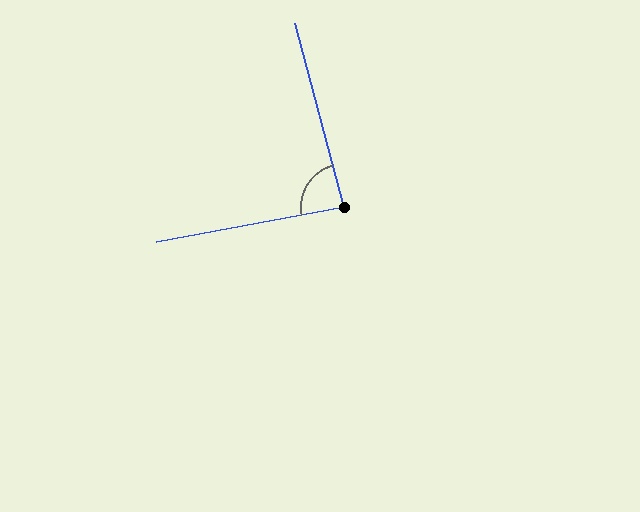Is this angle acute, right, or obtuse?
It is approximately a right angle.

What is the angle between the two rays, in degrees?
Approximately 86 degrees.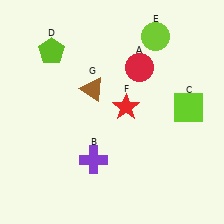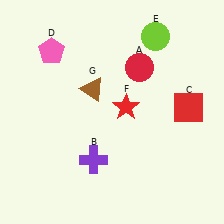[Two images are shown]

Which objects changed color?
C changed from lime to red. D changed from lime to pink.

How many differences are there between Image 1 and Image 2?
There are 2 differences between the two images.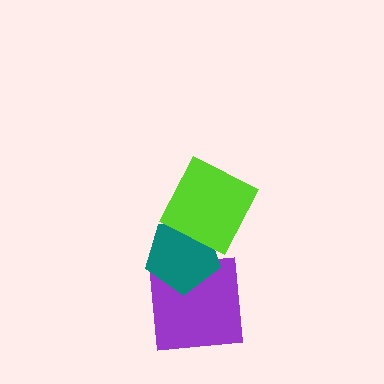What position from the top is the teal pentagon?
The teal pentagon is 2nd from the top.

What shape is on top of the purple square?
The teal pentagon is on top of the purple square.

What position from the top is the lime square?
The lime square is 1st from the top.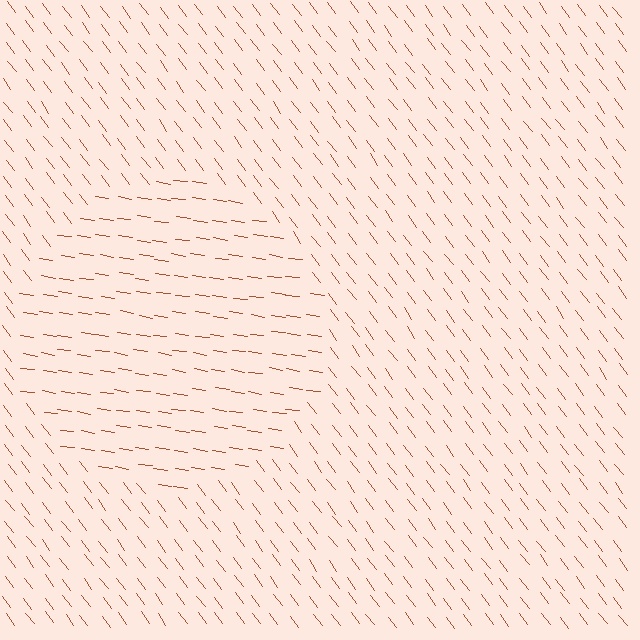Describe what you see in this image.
The image is filled with small brown line segments. A circle region in the image has lines oriented differently from the surrounding lines, creating a visible texture boundary.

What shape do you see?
I see a circle.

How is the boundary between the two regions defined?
The boundary is defined purely by a change in line orientation (approximately 45 degrees difference). All lines are the same color and thickness.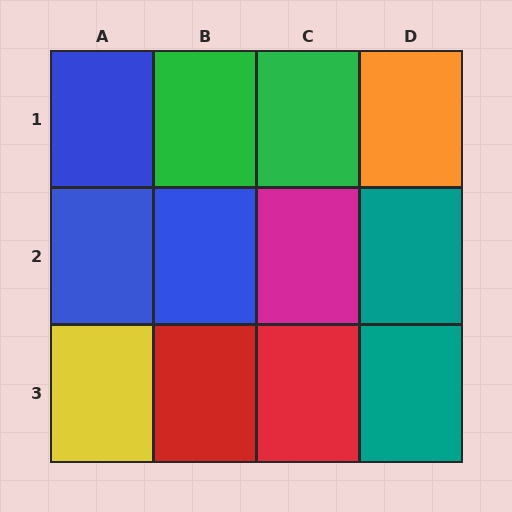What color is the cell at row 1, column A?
Blue.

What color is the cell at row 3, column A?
Yellow.